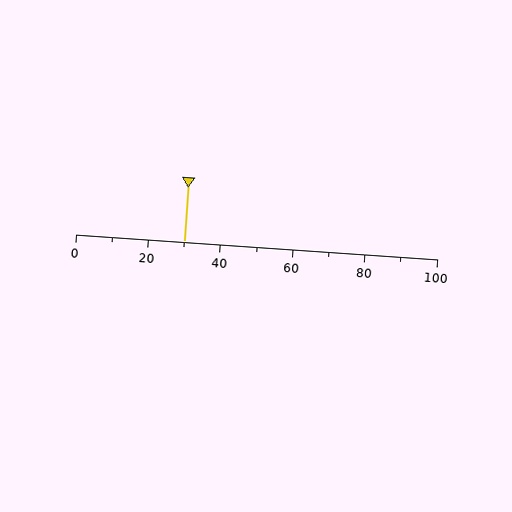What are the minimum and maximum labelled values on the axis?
The axis runs from 0 to 100.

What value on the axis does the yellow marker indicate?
The marker indicates approximately 30.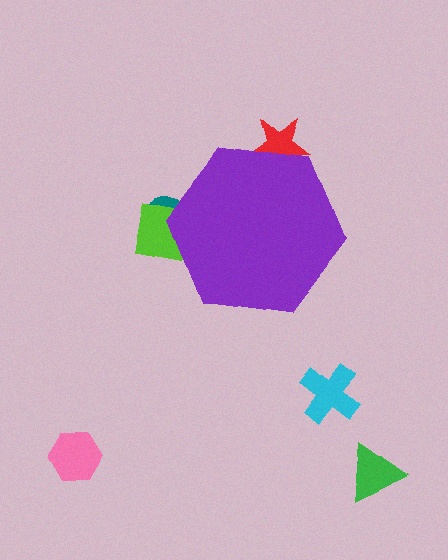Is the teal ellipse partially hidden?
Yes, the teal ellipse is partially hidden behind the purple hexagon.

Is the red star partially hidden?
Yes, the red star is partially hidden behind the purple hexagon.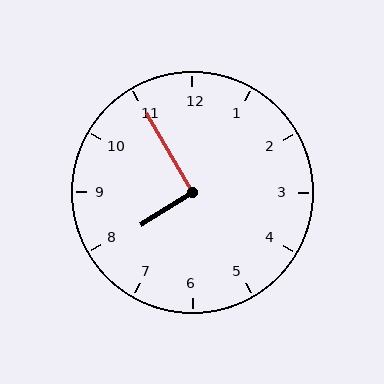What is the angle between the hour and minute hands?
Approximately 92 degrees.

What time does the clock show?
7:55.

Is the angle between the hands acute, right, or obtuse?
It is right.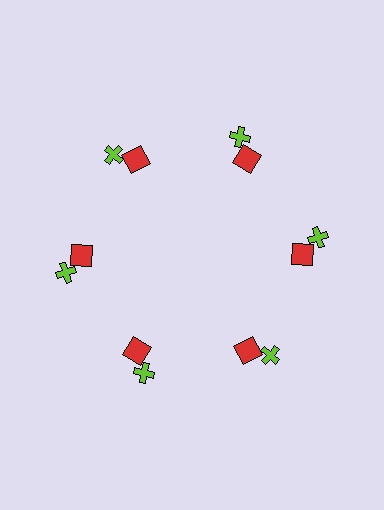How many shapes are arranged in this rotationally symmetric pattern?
There are 12 shapes, arranged in 6 groups of 2.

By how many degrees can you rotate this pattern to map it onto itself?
The pattern maps onto itself every 60 degrees of rotation.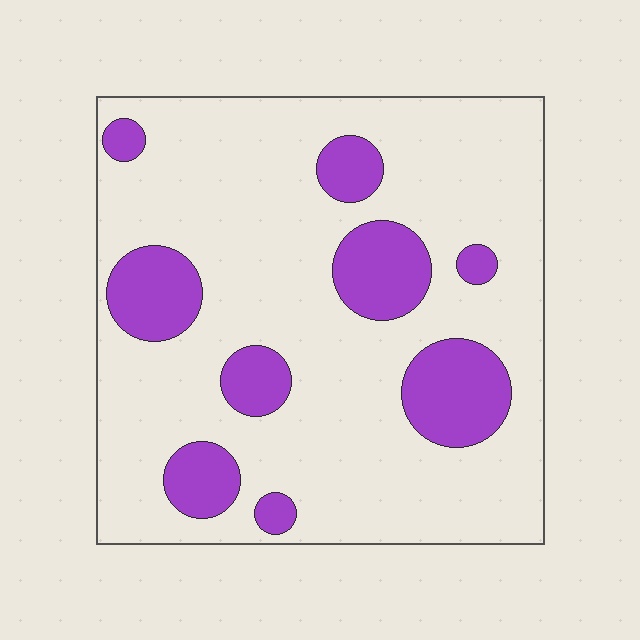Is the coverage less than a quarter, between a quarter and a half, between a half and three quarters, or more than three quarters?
Less than a quarter.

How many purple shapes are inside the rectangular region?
9.